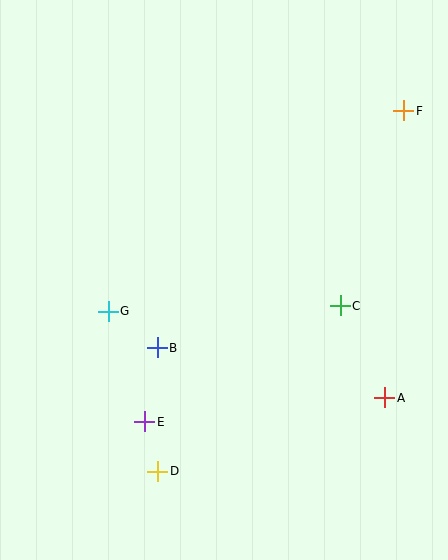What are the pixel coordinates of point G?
Point G is at (108, 311).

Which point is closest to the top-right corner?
Point F is closest to the top-right corner.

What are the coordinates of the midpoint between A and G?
The midpoint between A and G is at (246, 354).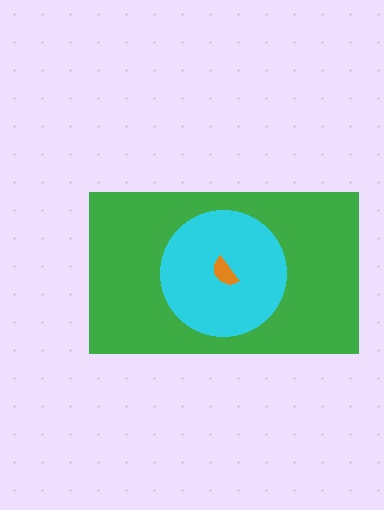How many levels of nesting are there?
3.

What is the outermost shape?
The green rectangle.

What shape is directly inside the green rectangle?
The cyan circle.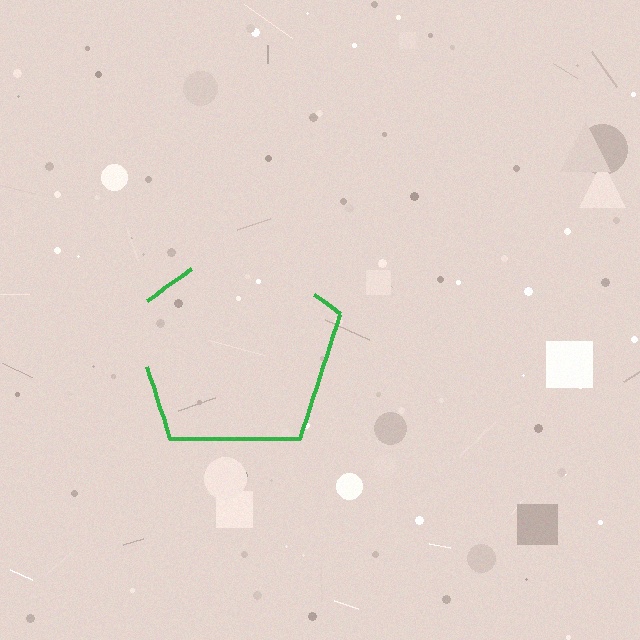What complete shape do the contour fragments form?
The contour fragments form a pentagon.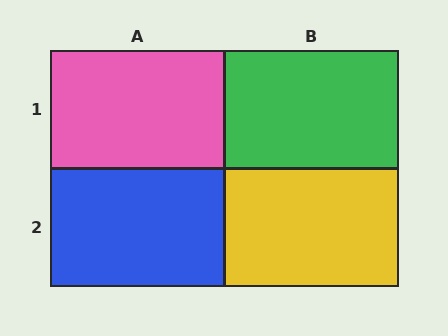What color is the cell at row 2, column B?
Yellow.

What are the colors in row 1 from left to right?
Pink, green.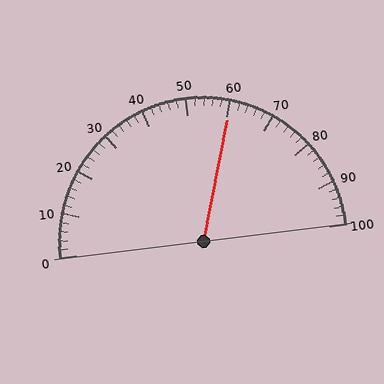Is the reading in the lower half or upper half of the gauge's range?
The reading is in the upper half of the range (0 to 100).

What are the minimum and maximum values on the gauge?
The gauge ranges from 0 to 100.